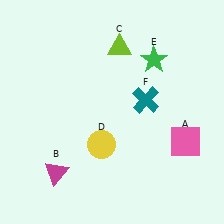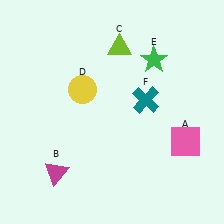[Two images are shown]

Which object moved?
The yellow circle (D) moved up.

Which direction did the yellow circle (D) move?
The yellow circle (D) moved up.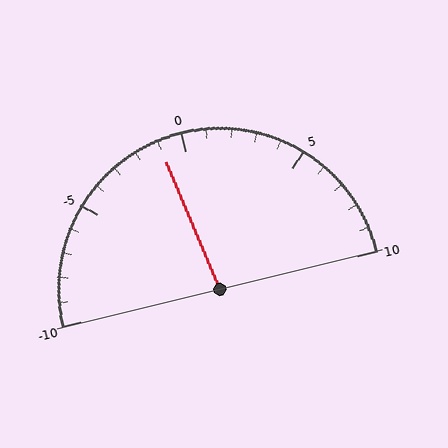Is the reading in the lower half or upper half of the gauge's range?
The reading is in the lower half of the range (-10 to 10).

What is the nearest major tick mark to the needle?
The nearest major tick mark is 0.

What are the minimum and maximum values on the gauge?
The gauge ranges from -10 to 10.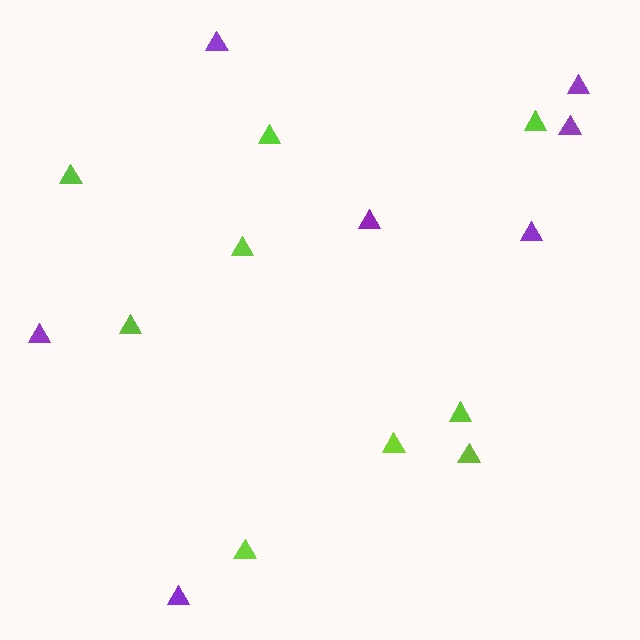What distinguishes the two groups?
There are 2 groups: one group of lime triangles (9) and one group of purple triangles (7).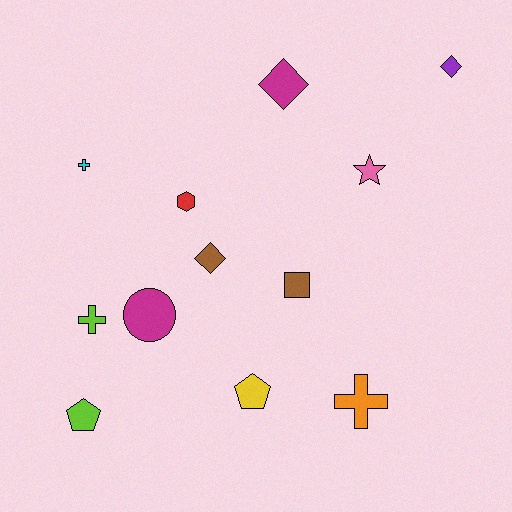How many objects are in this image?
There are 12 objects.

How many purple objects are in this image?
There is 1 purple object.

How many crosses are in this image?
There are 3 crosses.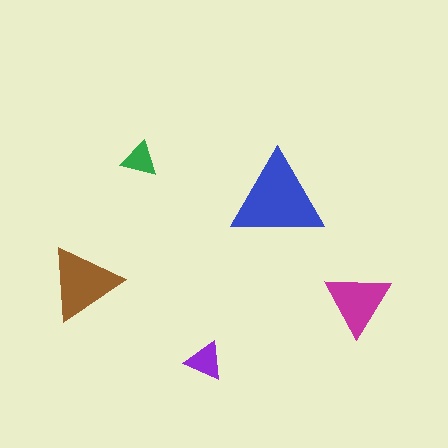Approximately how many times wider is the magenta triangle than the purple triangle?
About 1.5 times wider.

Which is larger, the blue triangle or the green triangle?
The blue one.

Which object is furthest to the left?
The brown triangle is leftmost.